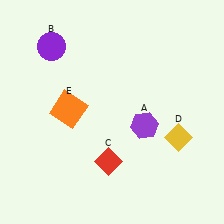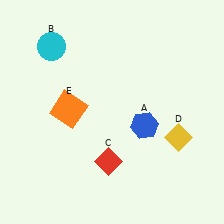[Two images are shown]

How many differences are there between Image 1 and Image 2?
There are 2 differences between the two images.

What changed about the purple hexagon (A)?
In Image 1, A is purple. In Image 2, it changed to blue.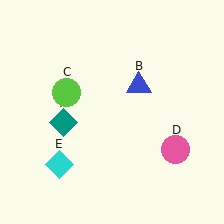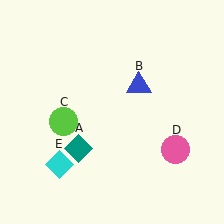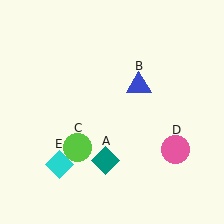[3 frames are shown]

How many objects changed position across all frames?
2 objects changed position: teal diamond (object A), lime circle (object C).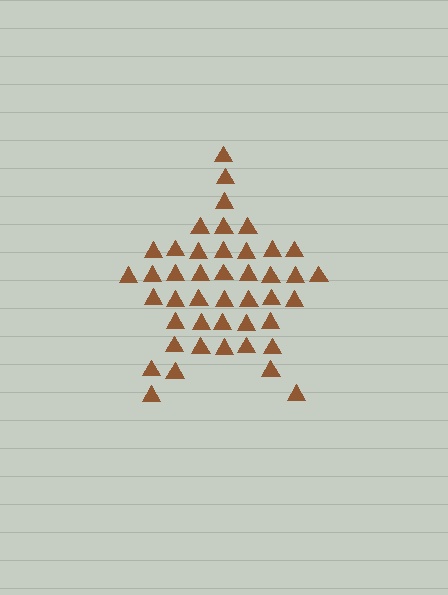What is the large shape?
The large shape is a star.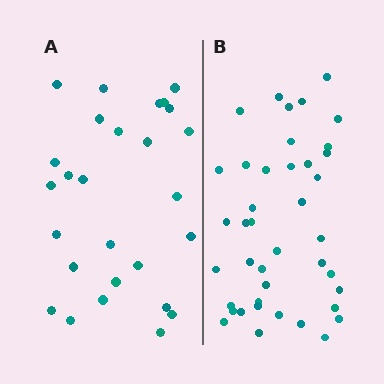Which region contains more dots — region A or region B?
Region B (the right region) has more dots.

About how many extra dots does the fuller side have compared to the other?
Region B has approximately 15 more dots than region A.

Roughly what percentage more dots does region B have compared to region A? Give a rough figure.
About 50% more.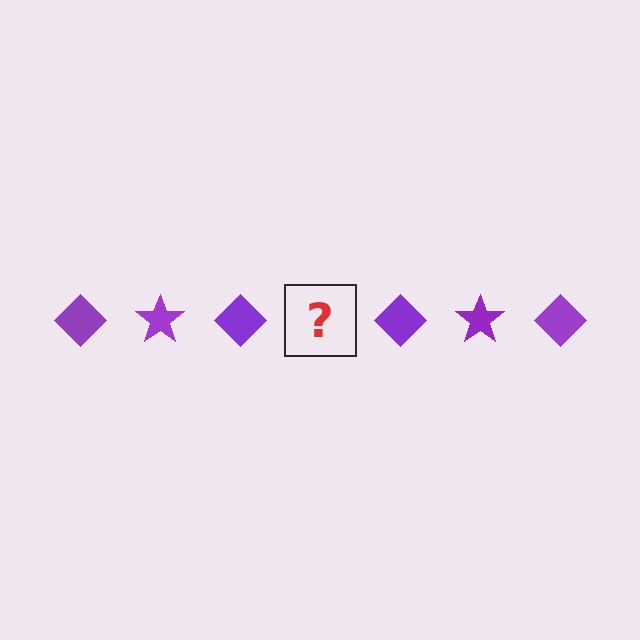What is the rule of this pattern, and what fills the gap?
The rule is that the pattern cycles through diamond, star shapes in purple. The gap should be filled with a purple star.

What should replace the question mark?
The question mark should be replaced with a purple star.